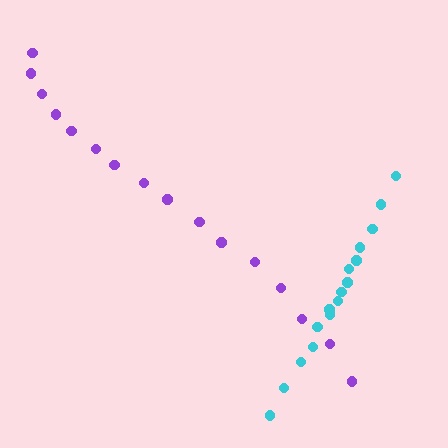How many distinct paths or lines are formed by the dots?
There are 2 distinct paths.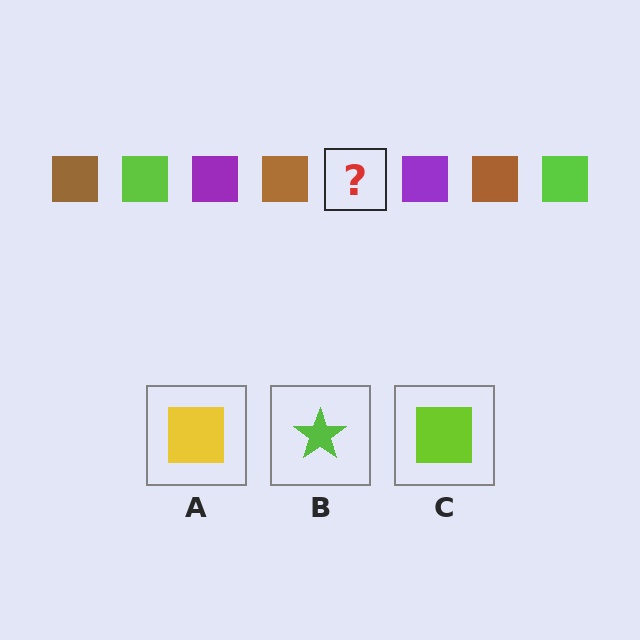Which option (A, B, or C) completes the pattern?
C.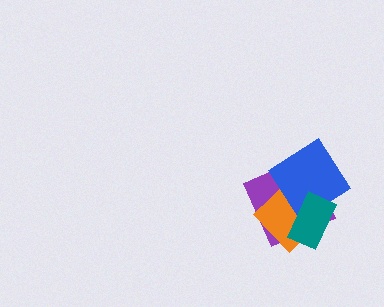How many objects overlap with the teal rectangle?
3 objects overlap with the teal rectangle.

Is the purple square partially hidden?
Yes, it is partially covered by another shape.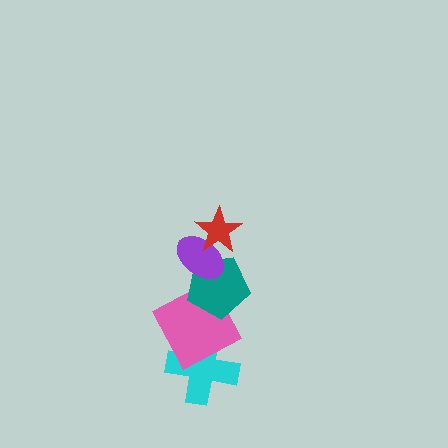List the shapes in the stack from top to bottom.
From top to bottom: the red star, the purple ellipse, the teal pentagon, the pink square, the cyan cross.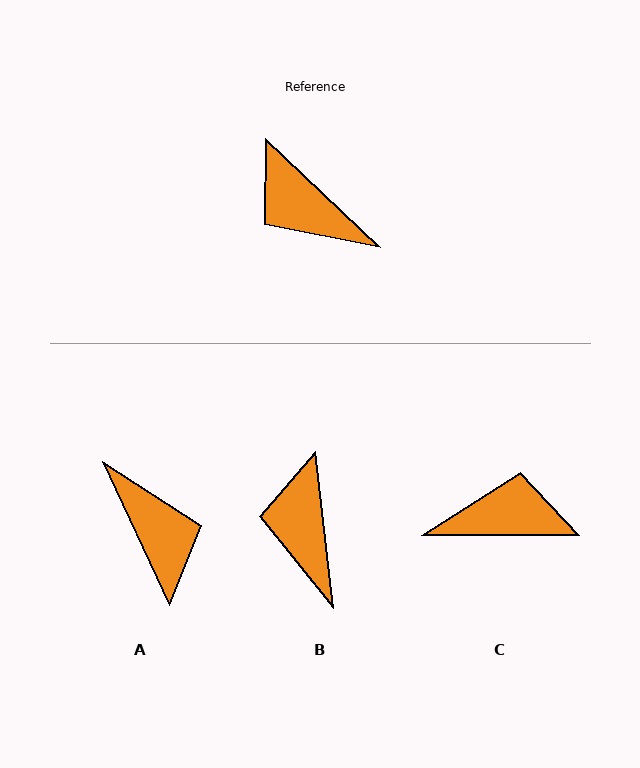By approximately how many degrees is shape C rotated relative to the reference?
Approximately 136 degrees clockwise.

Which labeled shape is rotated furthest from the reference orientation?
A, about 158 degrees away.